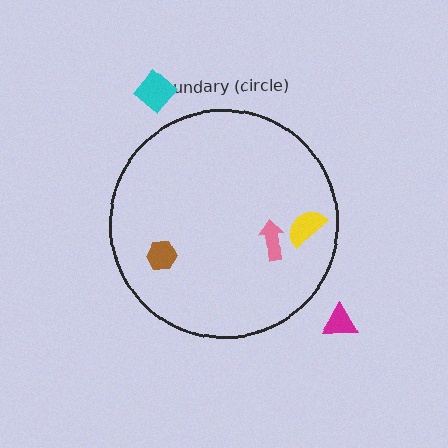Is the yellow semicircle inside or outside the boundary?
Inside.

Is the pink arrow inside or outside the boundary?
Inside.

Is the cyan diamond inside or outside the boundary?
Outside.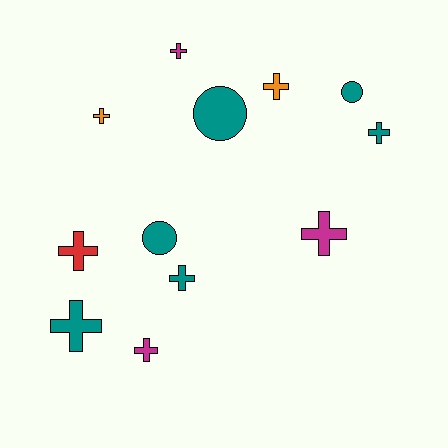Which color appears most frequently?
Teal, with 6 objects.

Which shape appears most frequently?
Cross, with 9 objects.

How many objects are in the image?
There are 12 objects.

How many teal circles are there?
There are 3 teal circles.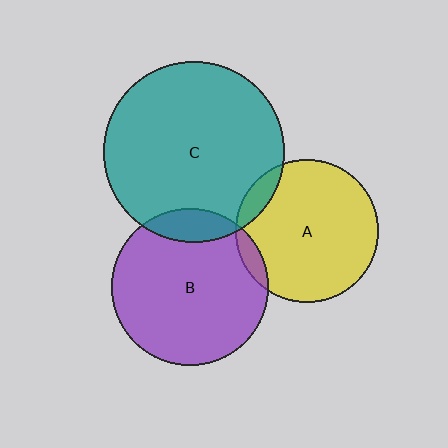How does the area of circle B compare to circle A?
Approximately 1.2 times.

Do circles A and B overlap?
Yes.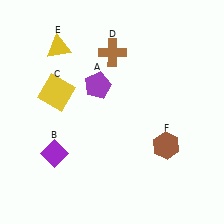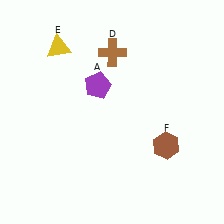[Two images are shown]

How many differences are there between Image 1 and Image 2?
There are 2 differences between the two images.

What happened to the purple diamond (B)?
The purple diamond (B) was removed in Image 2. It was in the bottom-left area of Image 1.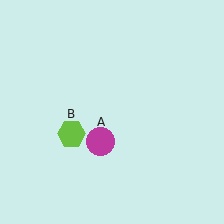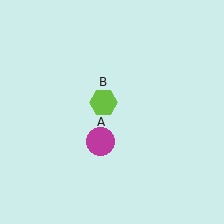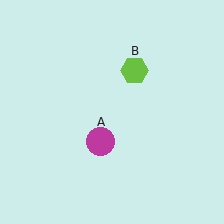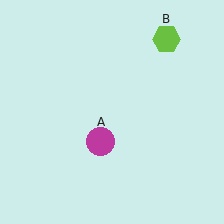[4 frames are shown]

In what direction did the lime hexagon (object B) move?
The lime hexagon (object B) moved up and to the right.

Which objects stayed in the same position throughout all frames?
Magenta circle (object A) remained stationary.